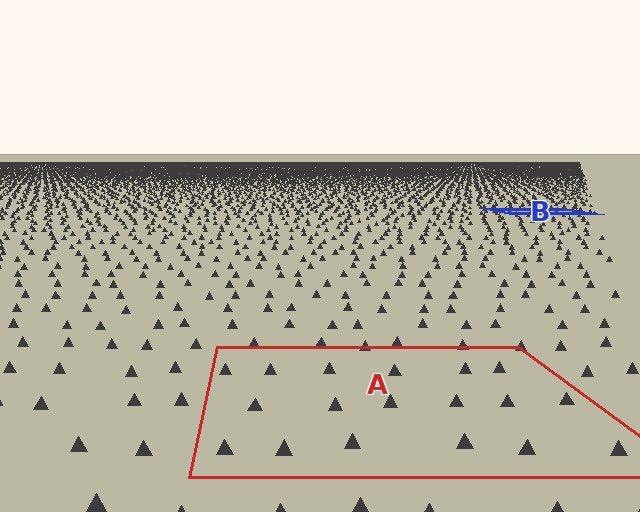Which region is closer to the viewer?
Region A is closer. The texture elements there are larger and more spread out.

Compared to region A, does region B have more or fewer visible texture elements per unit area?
Region B has more texture elements per unit area — they are packed more densely because it is farther away.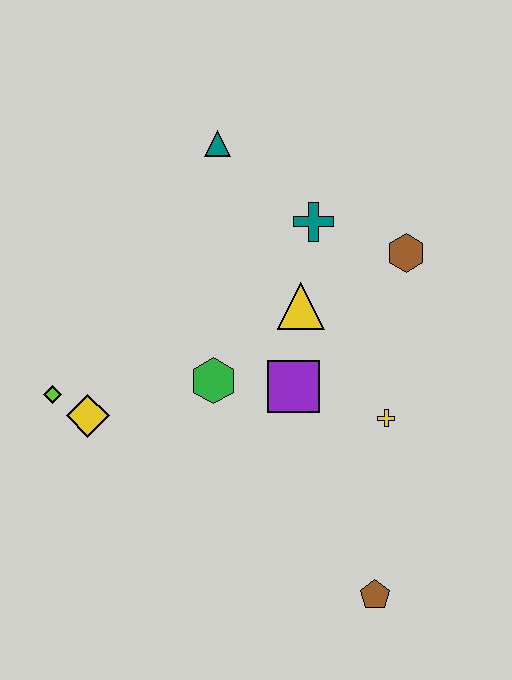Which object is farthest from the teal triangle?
The brown pentagon is farthest from the teal triangle.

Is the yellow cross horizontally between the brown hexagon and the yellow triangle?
Yes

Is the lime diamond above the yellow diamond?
Yes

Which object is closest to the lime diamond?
The yellow diamond is closest to the lime diamond.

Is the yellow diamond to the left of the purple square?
Yes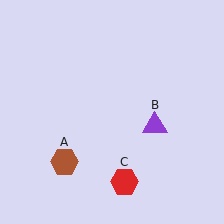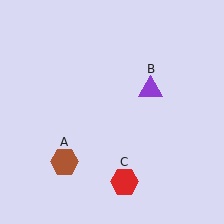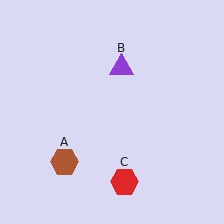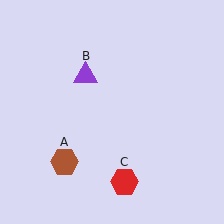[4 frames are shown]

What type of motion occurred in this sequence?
The purple triangle (object B) rotated counterclockwise around the center of the scene.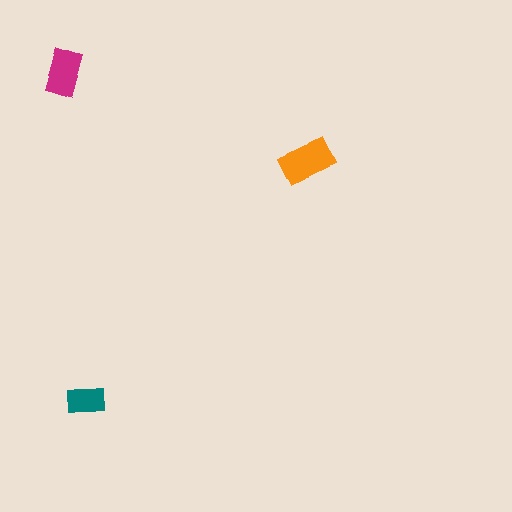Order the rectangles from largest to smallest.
the orange one, the magenta one, the teal one.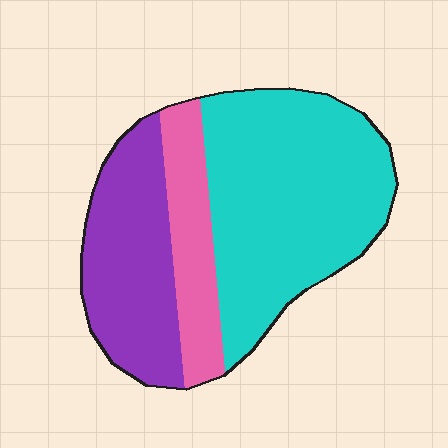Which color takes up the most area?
Cyan, at roughly 55%.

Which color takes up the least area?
Pink, at roughly 15%.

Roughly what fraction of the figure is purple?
Purple takes up about one third (1/3) of the figure.